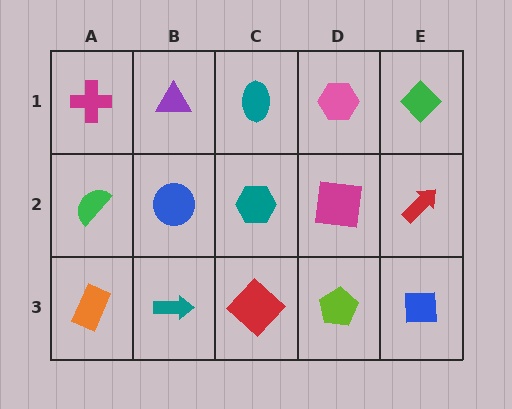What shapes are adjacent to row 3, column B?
A blue circle (row 2, column B), an orange rectangle (row 3, column A), a red diamond (row 3, column C).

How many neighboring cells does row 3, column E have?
2.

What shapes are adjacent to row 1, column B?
A blue circle (row 2, column B), a magenta cross (row 1, column A), a teal ellipse (row 1, column C).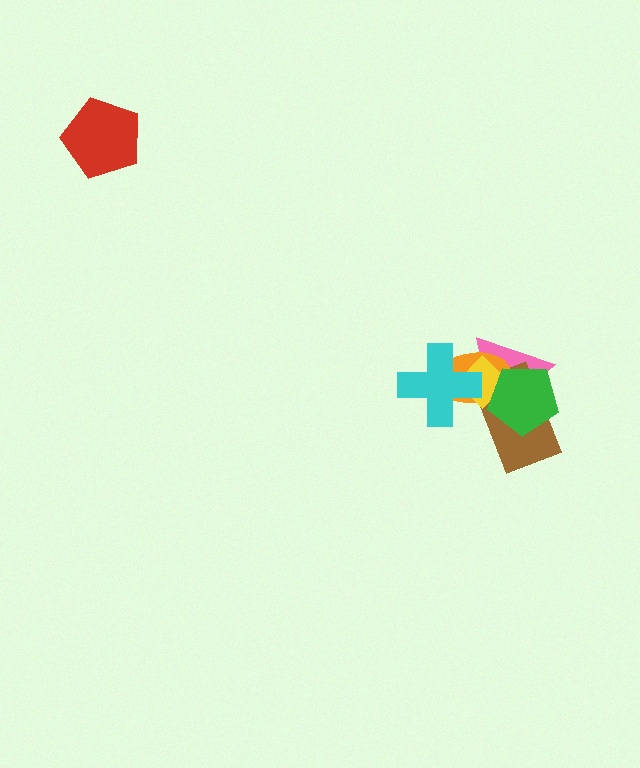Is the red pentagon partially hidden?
No, no other shape covers it.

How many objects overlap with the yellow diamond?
5 objects overlap with the yellow diamond.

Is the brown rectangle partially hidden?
Yes, it is partially covered by another shape.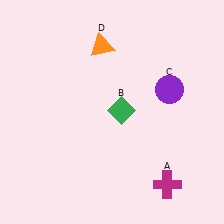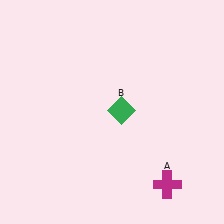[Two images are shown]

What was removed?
The orange triangle (D), the purple circle (C) were removed in Image 2.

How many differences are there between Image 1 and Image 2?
There are 2 differences between the two images.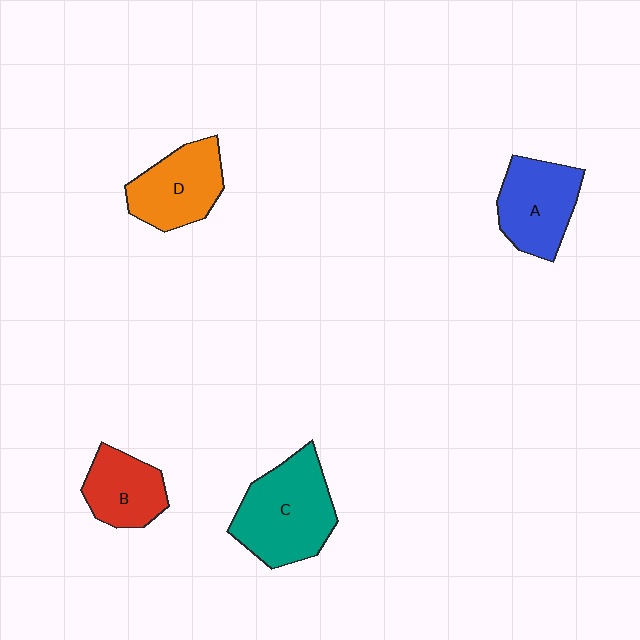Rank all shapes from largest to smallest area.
From largest to smallest: C (teal), A (blue), D (orange), B (red).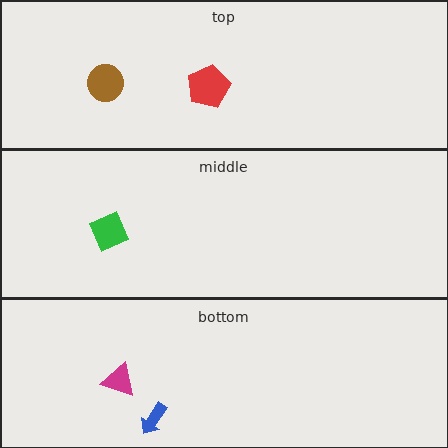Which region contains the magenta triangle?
The bottom region.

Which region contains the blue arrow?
The bottom region.